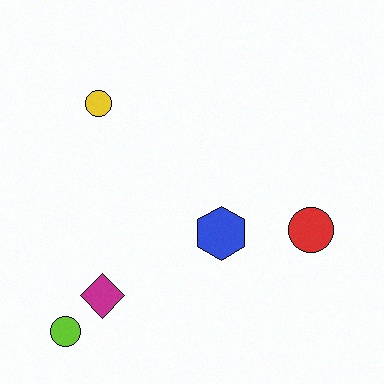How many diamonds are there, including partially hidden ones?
There is 1 diamond.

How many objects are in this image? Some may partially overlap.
There are 5 objects.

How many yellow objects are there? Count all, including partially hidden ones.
There is 1 yellow object.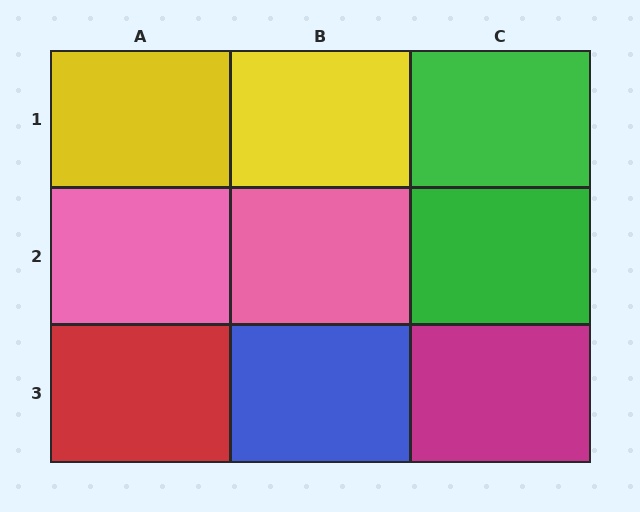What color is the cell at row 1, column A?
Yellow.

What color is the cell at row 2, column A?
Pink.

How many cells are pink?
2 cells are pink.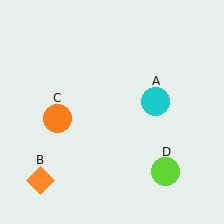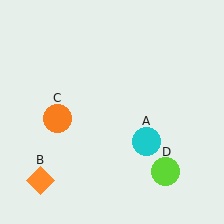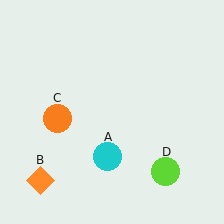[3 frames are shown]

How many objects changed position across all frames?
1 object changed position: cyan circle (object A).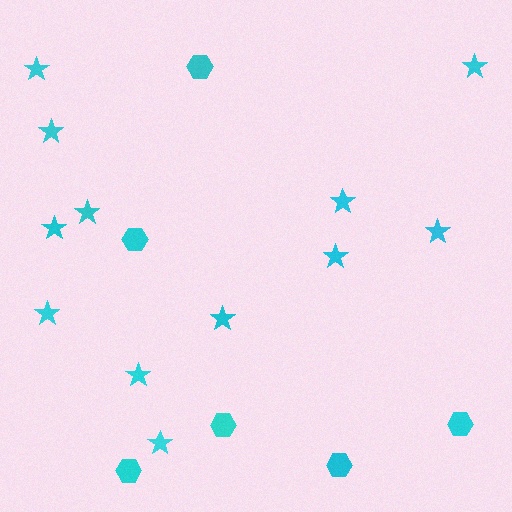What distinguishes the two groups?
There are 2 groups: one group of stars (12) and one group of hexagons (6).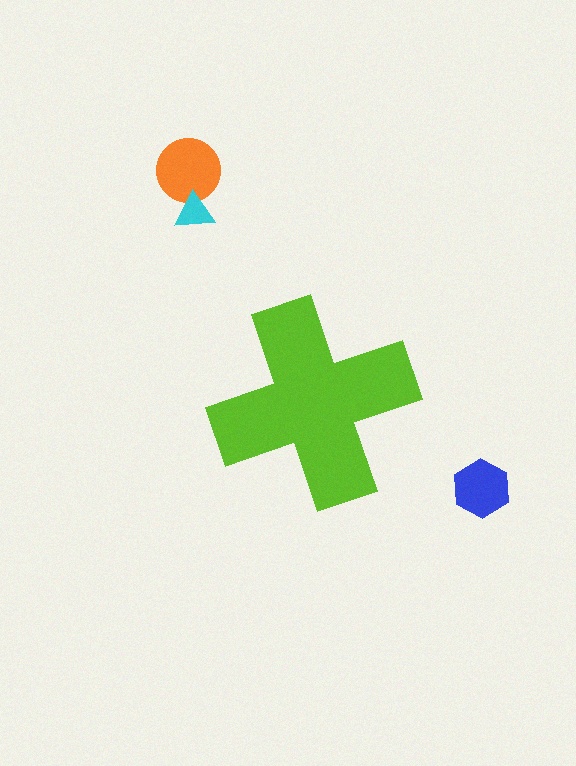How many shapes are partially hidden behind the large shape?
0 shapes are partially hidden.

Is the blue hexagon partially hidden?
No, the blue hexagon is fully visible.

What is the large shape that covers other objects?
A lime cross.